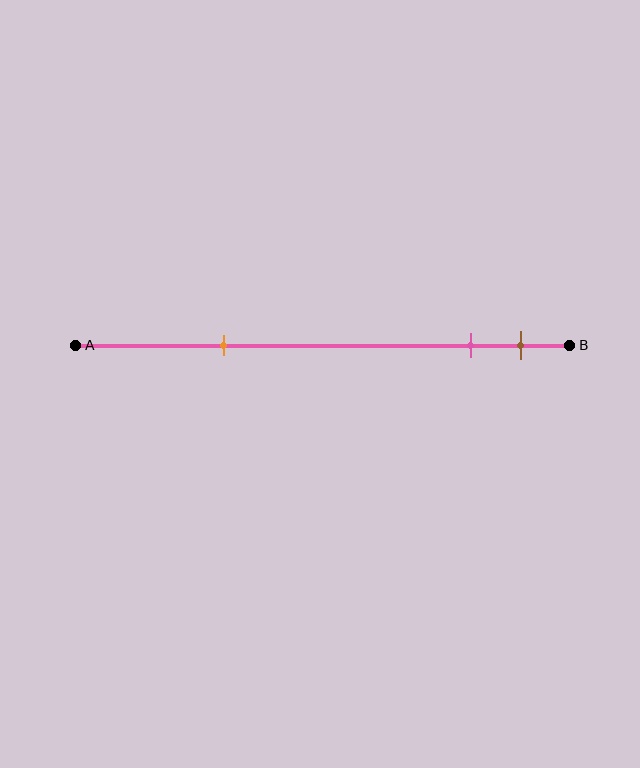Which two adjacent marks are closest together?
The pink and brown marks are the closest adjacent pair.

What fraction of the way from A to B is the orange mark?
The orange mark is approximately 30% (0.3) of the way from A to B.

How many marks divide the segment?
There are 3 marks dividing the segment.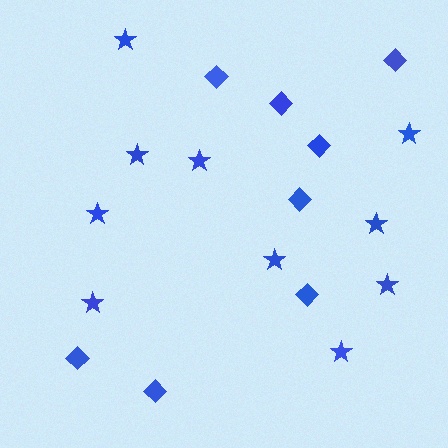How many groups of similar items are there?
There are 2 groups: one group of stars (10) and one group of diamonds (8).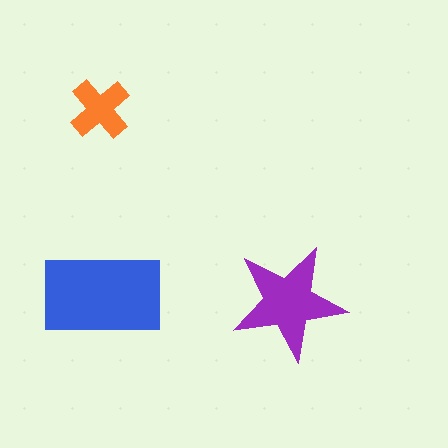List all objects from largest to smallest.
The blue rectangle, the purple star, the orange cross.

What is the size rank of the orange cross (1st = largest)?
3rd.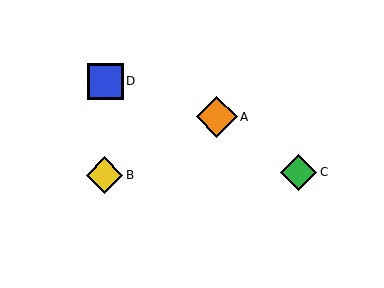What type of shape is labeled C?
Shape C is a green diamond.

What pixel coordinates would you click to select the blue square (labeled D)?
Click at (105, 81) to select the blue square D.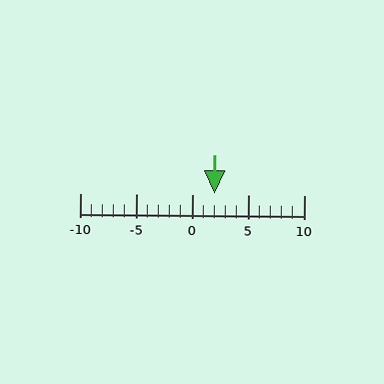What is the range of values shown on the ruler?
The ruler shows values from -10 to 10.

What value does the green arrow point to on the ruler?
The green arrow points to approximately 2.